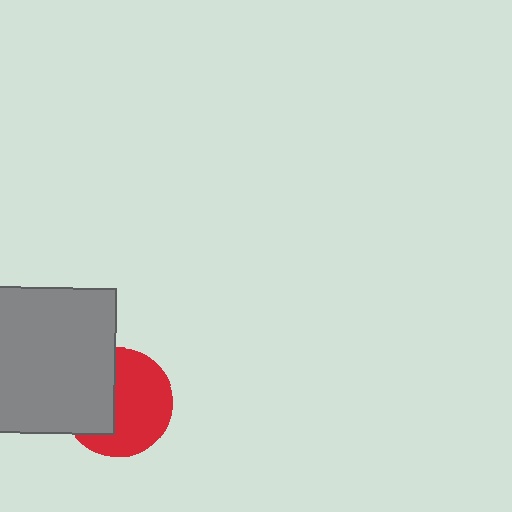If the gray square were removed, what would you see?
You would see the complete red circle.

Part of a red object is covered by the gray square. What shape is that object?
It is a circle.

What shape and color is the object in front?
The object in front is a gray square.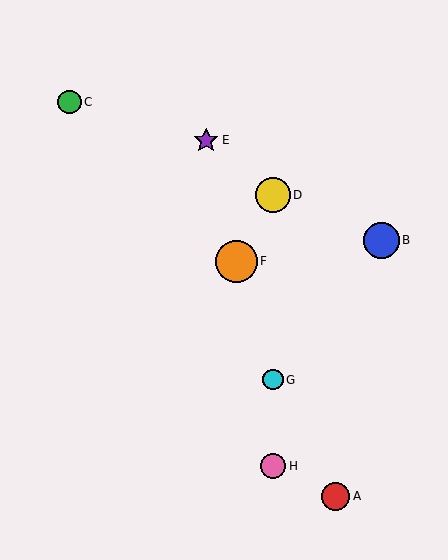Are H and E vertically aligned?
No, H is at x≈273 and E is at x≈206.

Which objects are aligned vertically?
Objects D, G, H are aligned vertically.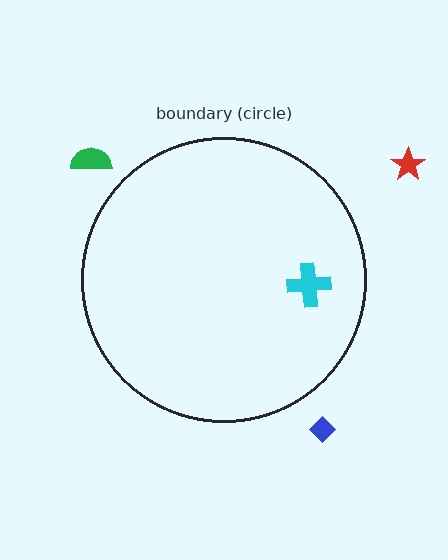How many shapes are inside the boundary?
1 inside, 3 outside.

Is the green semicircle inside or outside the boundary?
Outside.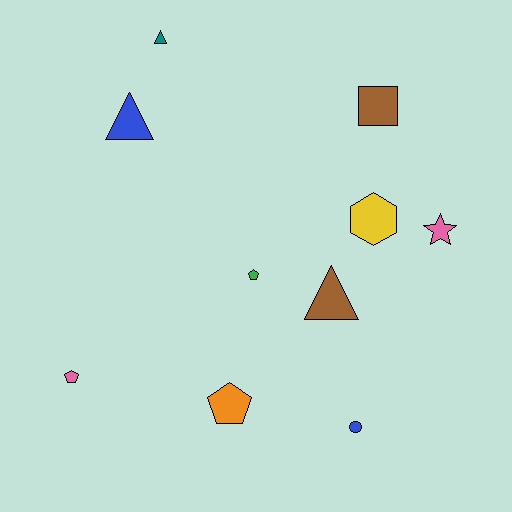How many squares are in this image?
There is 1 square.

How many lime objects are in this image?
There are no lime objects.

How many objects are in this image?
There are 10 objects.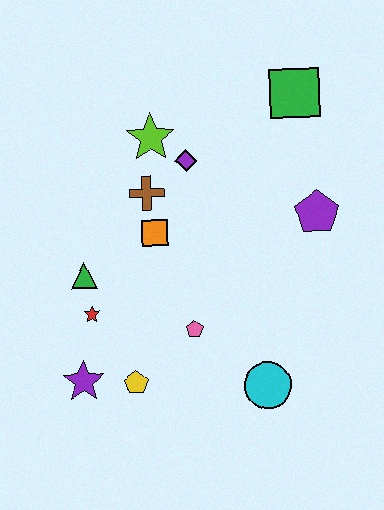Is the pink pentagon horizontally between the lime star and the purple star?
No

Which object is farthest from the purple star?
The green square is farthest from the purple star.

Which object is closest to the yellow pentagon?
The purple star is closest to the yellow pentagon.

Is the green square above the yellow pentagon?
Yes